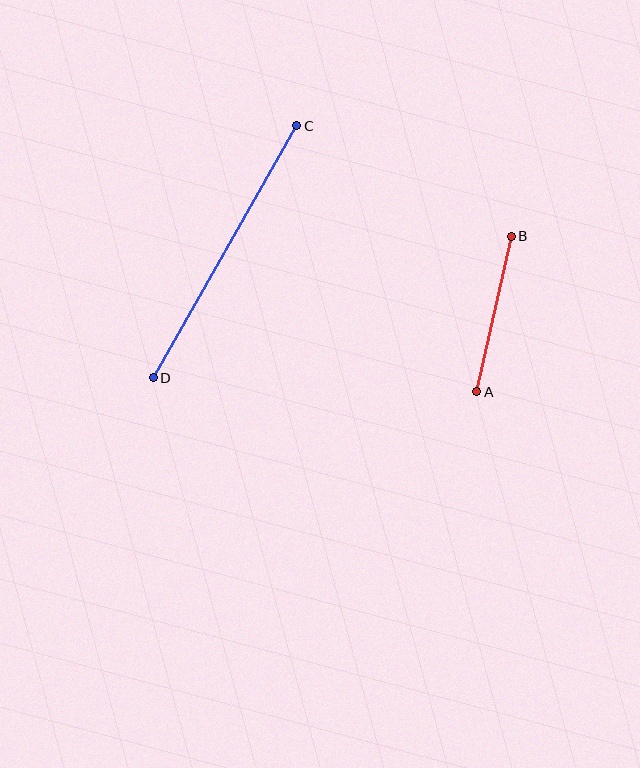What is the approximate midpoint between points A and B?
The midpoint is at approximately (494, 314) pixels.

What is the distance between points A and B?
The distance is approximately 159 pixels.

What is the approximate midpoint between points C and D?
The midpoint is at approximately (225, 252) pixels.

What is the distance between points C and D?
The distance is approximately 290 pixels.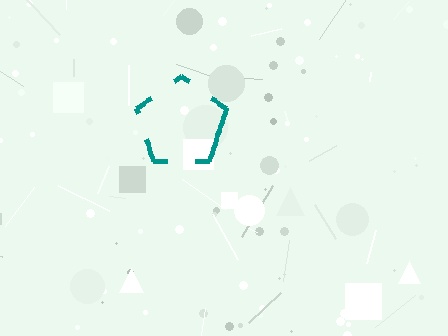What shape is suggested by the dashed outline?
The dashed outline suggests a pentagon.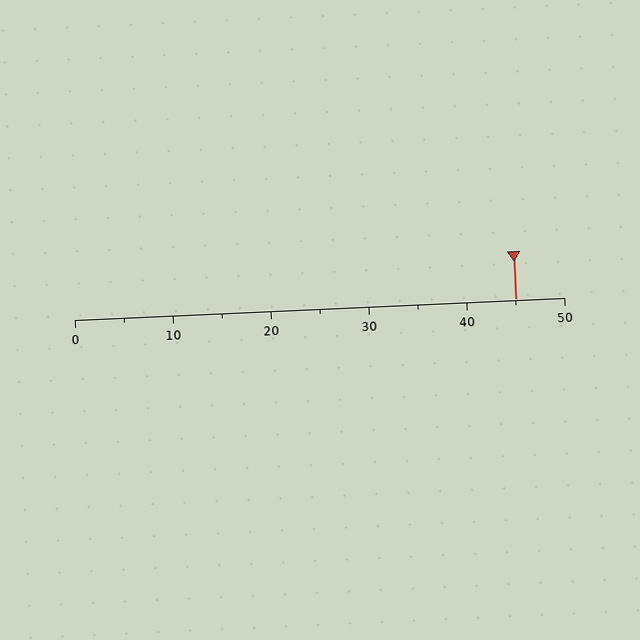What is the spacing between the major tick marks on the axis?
The major ticks are spaced 10 apart.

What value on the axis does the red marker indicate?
The marker indicates approximately 45.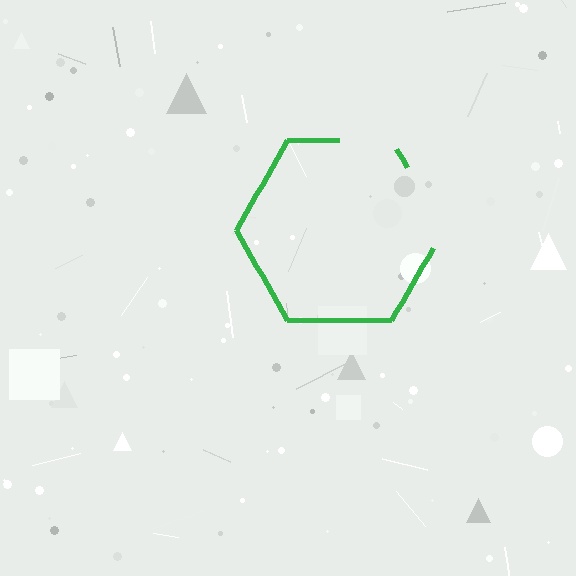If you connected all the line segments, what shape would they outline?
They would outline a hexagon.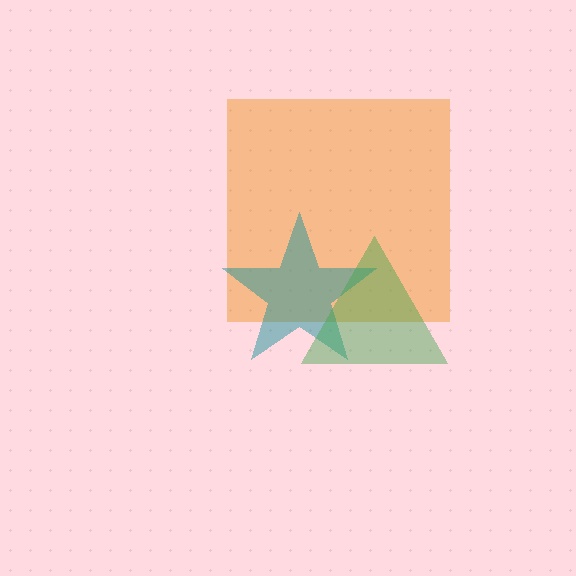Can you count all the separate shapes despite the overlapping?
Yes, there are 3 separate shapes.